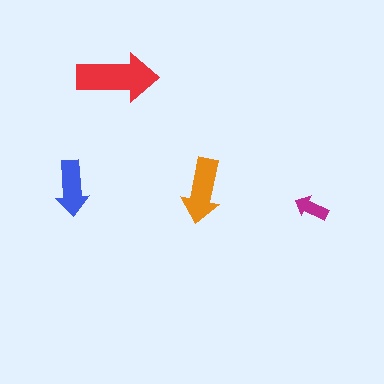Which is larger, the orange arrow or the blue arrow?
The orange one.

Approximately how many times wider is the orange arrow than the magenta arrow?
About 2 times wider.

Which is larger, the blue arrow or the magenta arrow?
The blue one.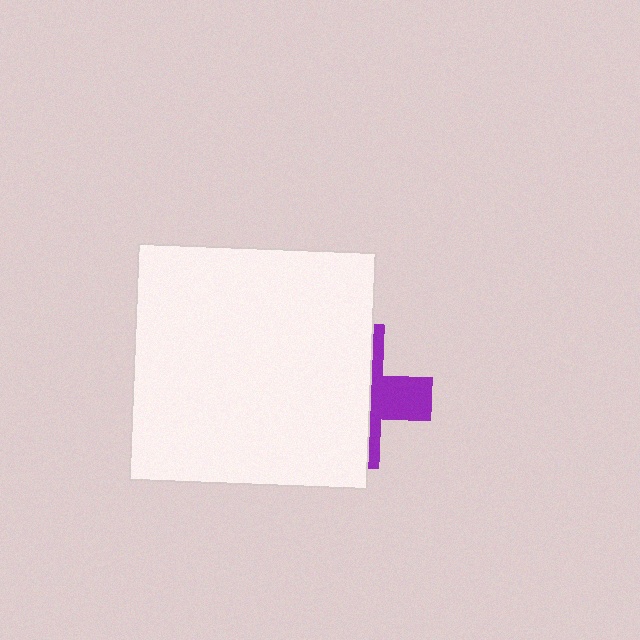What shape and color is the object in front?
The object in front is a white square.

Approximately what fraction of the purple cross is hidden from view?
Roughly 64% of the purple cross is hidden behind the white square.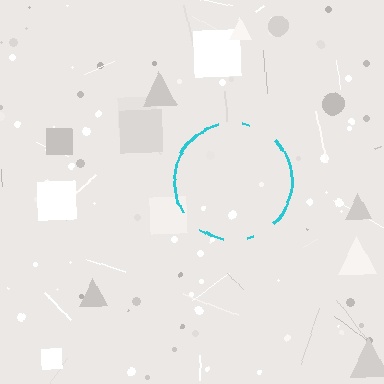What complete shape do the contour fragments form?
The contour fragments form a circle.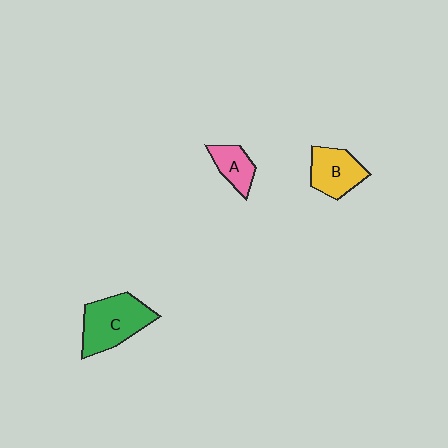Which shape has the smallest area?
Shape A (pink).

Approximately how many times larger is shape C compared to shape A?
Approximately 2.1 times.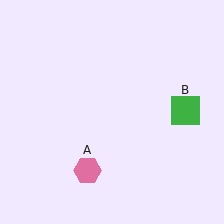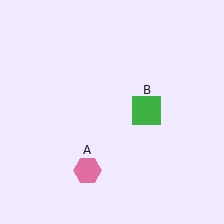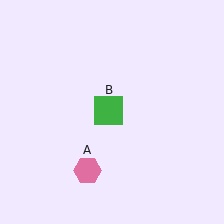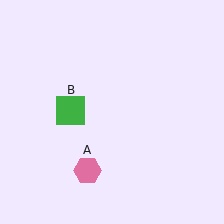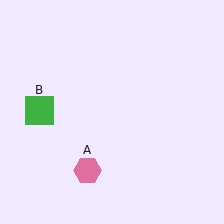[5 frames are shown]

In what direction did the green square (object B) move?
The green square (object B) moved left.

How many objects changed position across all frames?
1 object changed position: green square (object B).